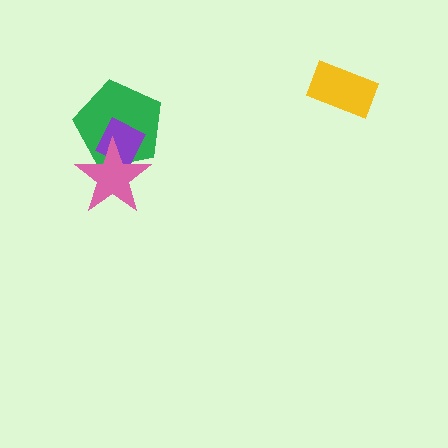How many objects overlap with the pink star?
2 objects overlap with the pink star.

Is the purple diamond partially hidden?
Yes, it is partially covered by another shape.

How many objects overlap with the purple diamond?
2 objects overlap with the purple diamond.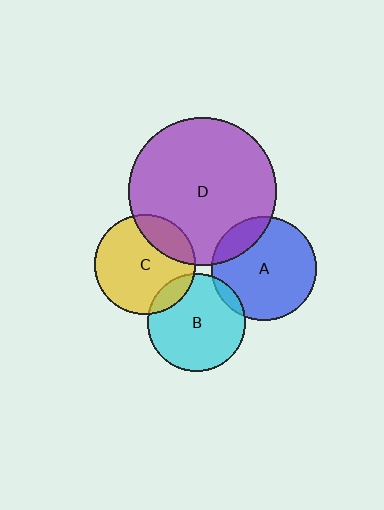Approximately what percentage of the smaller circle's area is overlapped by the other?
Approximately 5%.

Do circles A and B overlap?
Yes.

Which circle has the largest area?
Circle D (purple).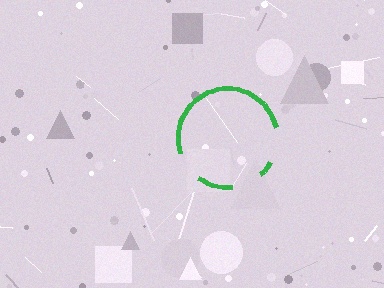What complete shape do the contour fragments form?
The contour fragments form a circle.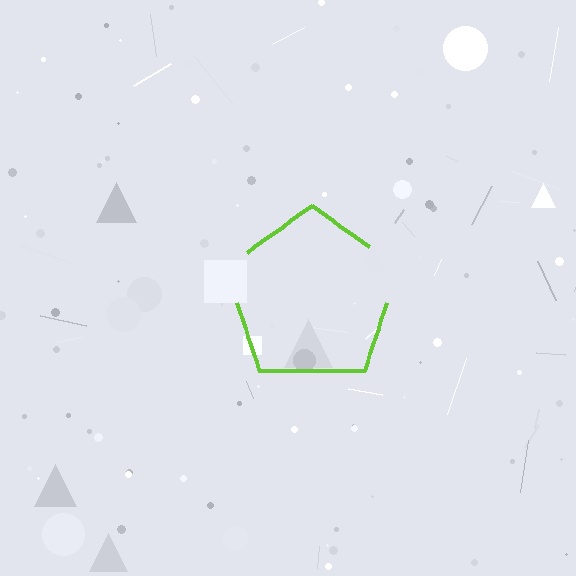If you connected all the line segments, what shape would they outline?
They would outline a pentagon.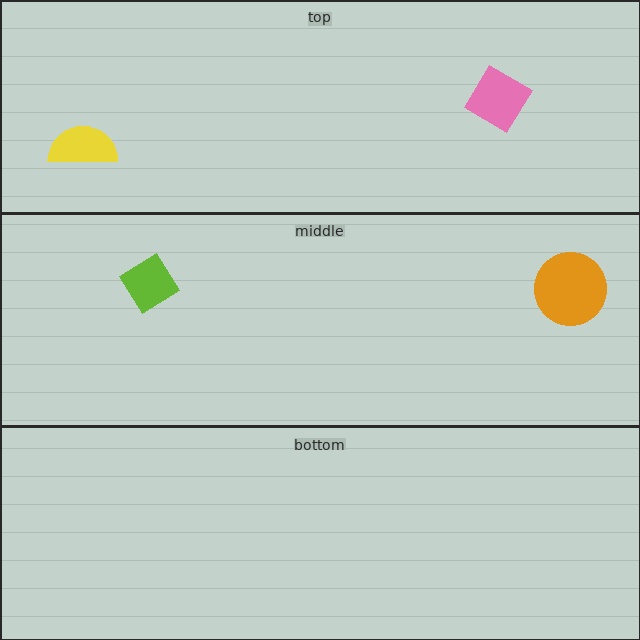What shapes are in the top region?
The yellow semicircle, the pink diamond.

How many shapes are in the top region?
2.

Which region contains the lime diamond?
The middle region.